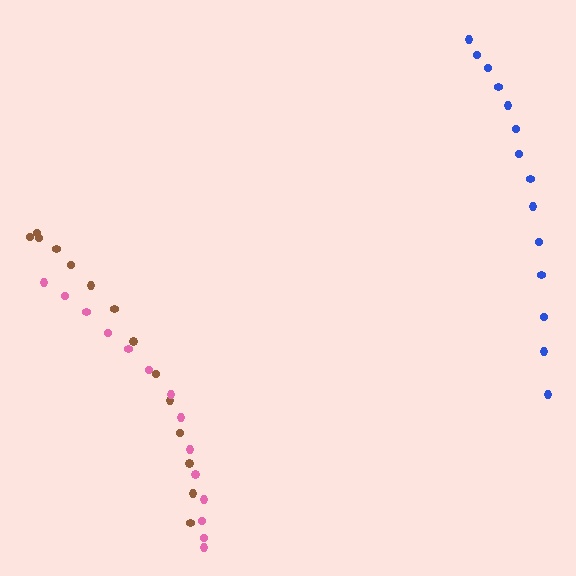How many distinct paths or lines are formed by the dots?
There are 3 distinct paths.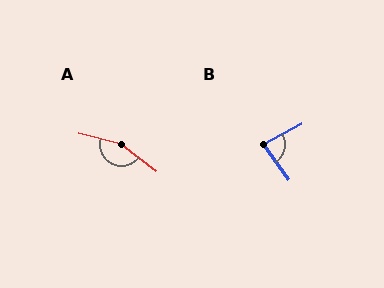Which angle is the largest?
A, at approximately 157 degrees.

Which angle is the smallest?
B, at approximately 83 degrees.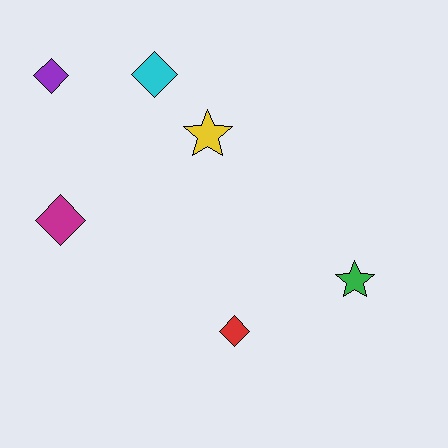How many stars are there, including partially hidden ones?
There are 2 stars.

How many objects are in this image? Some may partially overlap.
There are 6 objects.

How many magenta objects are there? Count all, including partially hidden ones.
There is 1 magenta object.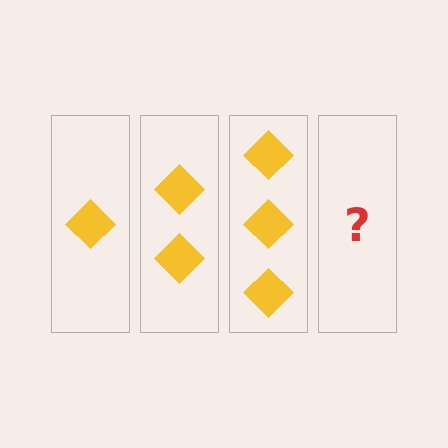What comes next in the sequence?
The next element should be 4 diamonds.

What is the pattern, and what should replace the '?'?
The pattern is that each step adds one more diamond. The '?' should be 4 diamonds.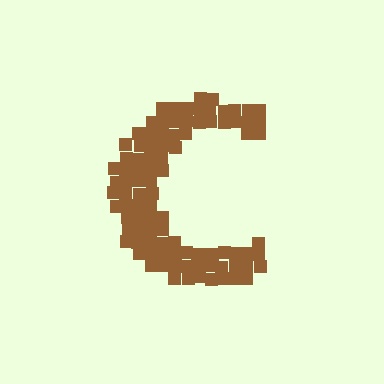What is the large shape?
The large shape is the letter C.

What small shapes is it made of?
It is made of small squares.